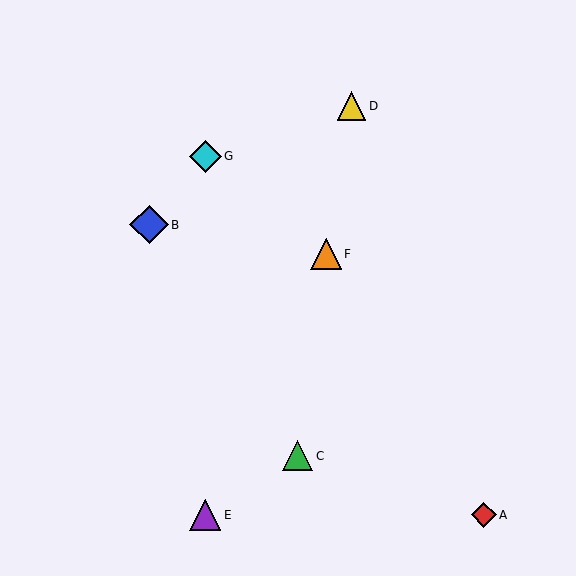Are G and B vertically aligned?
No, G is at x≈205 and B is at x≈149.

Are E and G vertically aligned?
Yes, both are at x≈205.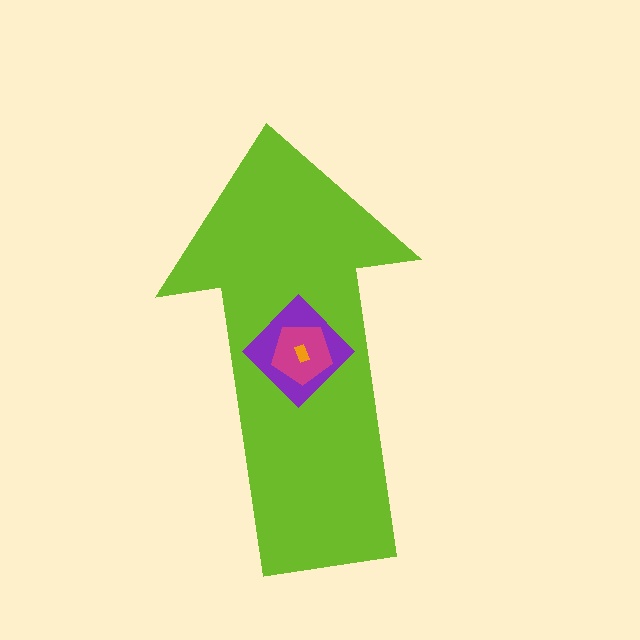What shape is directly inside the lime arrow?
The purple diamond.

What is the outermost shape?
The lime arrow.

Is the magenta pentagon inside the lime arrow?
Yes.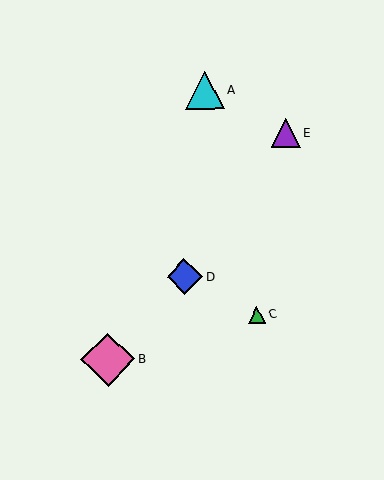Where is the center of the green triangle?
The center of the green triangle is at (257, 315).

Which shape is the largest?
The pink diamond (labeled B) is the largest.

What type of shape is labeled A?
Shape A is a cyan triangle.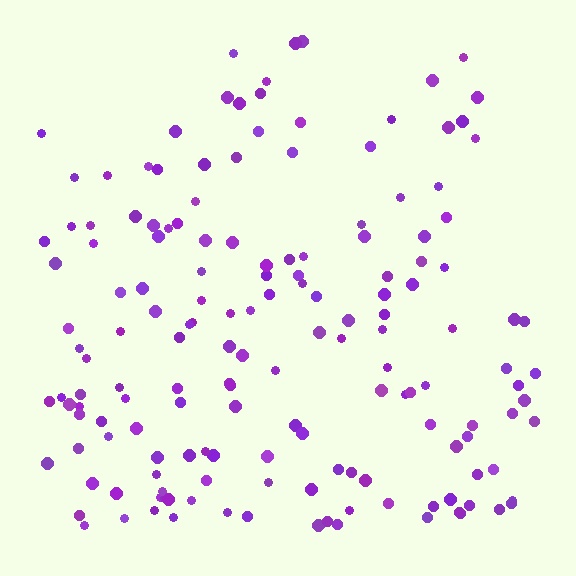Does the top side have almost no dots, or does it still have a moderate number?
Still a moderate number, just noticeably fewer than the bottom.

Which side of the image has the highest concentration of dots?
The bottom.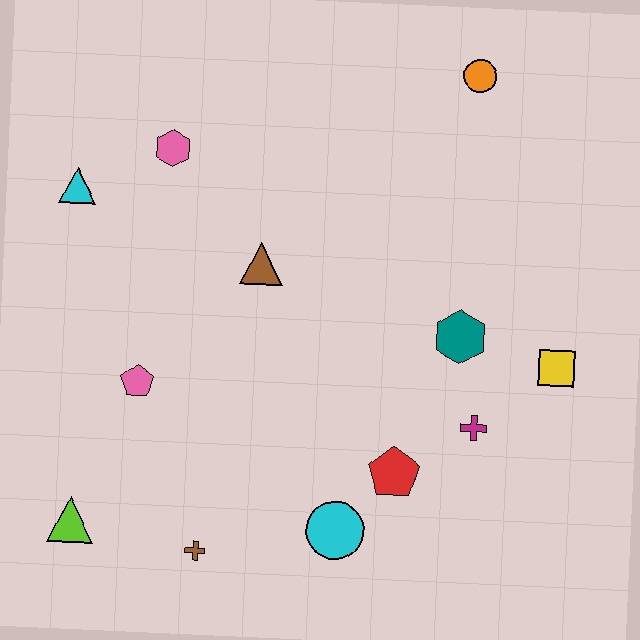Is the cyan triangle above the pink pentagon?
Yes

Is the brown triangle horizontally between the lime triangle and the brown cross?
No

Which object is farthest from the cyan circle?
The orange circle is farthest from the cyan circle.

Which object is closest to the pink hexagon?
The cyan triangle is closest to the pink hexagon.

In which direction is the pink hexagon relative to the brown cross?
The pink hexagon is above the brown cross.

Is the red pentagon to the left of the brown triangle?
No